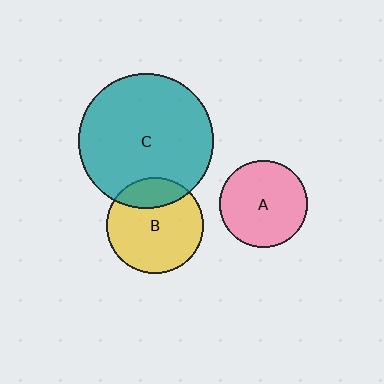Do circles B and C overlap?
Yes.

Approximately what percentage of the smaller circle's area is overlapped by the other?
Approximately 20%.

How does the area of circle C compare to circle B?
Approximately 2.0 times.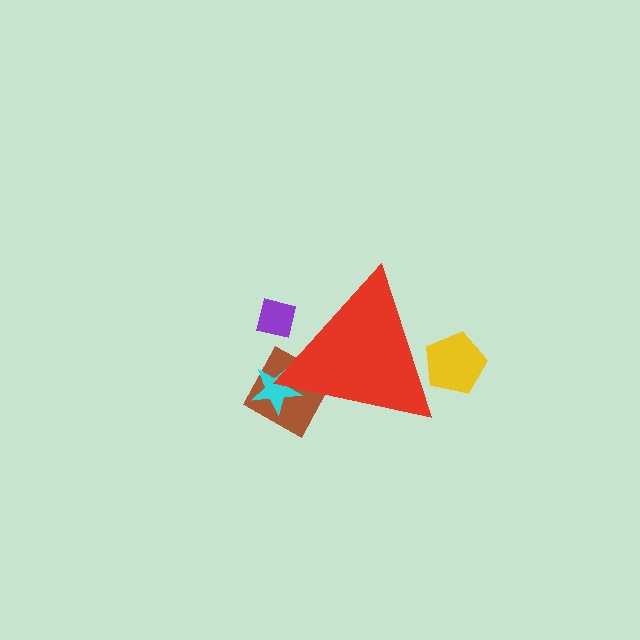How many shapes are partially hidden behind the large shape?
4 shapes are partially hidden.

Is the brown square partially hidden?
Yes, the brown square is partially hidden behind the red triangle.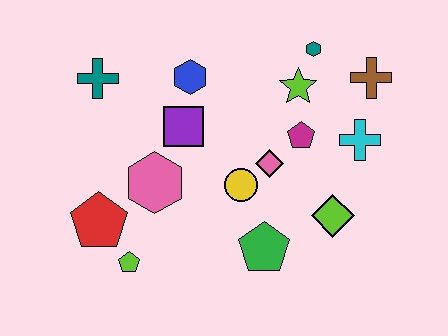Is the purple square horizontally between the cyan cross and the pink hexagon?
Yes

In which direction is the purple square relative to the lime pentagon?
The purple square is above the lime pentagon.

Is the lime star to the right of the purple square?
Yes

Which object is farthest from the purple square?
The brown cross is farthest from the purple square.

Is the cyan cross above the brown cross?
No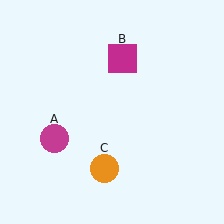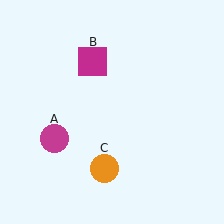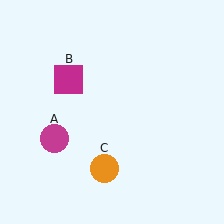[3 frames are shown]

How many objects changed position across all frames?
1 object changed position: magenta square (object B).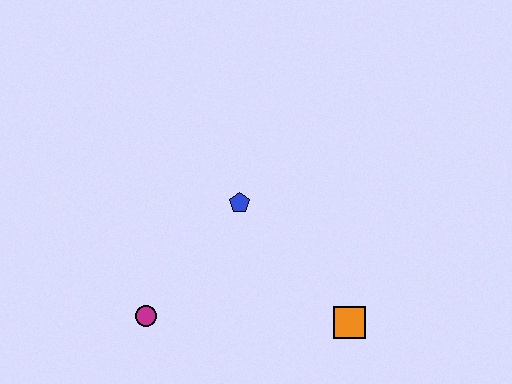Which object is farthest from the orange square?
The magenta circle is farthest from the orange square.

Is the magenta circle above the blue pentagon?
No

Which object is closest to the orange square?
The blue pentagon is closest to the orange square.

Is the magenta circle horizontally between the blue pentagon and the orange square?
No